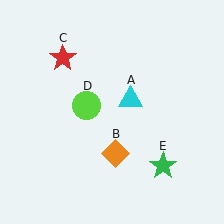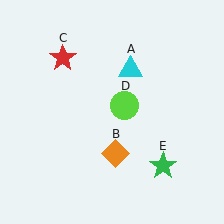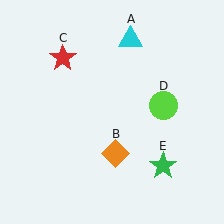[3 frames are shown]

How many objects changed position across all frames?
2 objects changed position: cyan triangle (object A), lime circle (object D).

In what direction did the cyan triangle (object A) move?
The cyan triangle (object A) moved up.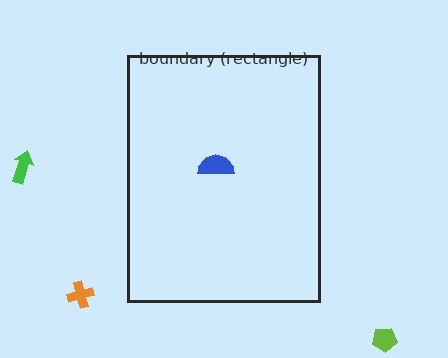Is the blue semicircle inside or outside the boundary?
Inside.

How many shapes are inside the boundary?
1 inside, 3 outside.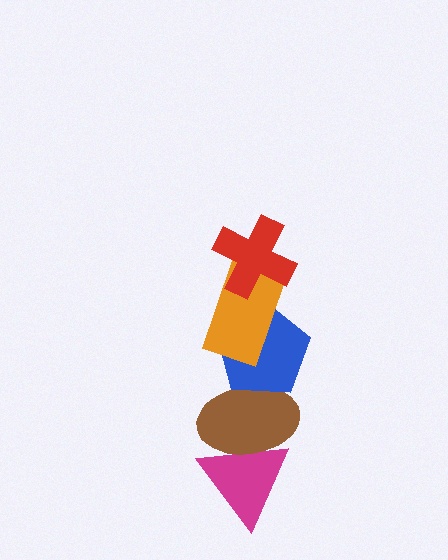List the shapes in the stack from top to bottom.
From top to bottom: the red cross, the orange rectangle, the blue pentagon, the brown ellipse, the magenta triangle.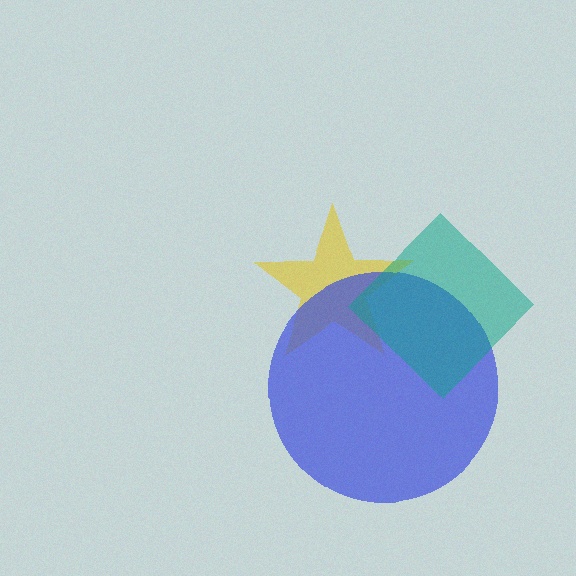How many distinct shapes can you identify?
There are 3 distinct shapes: a yellow star, a blue circle, a teal diamond.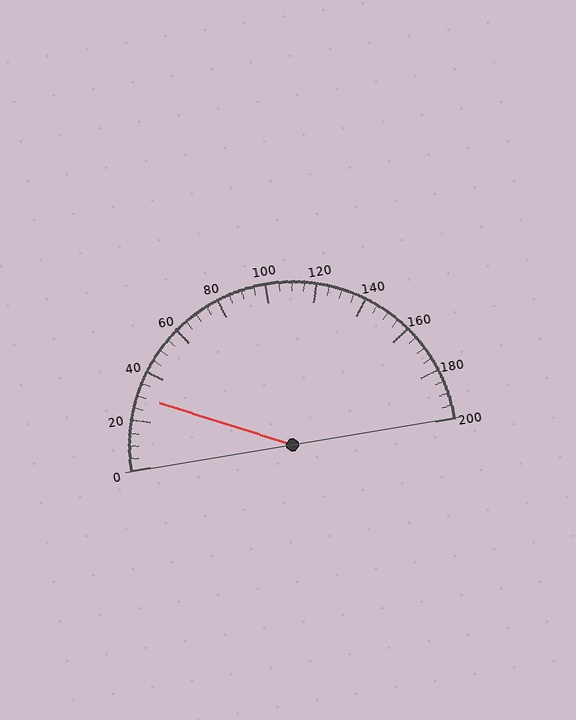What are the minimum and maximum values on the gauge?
The gauge ranges from 0 to 200.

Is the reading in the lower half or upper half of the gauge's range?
The reading is in the lower half of the range (0 to 200).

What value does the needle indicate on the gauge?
The needle indicates approximately 30.